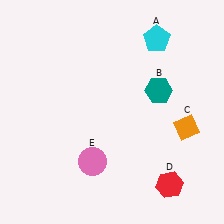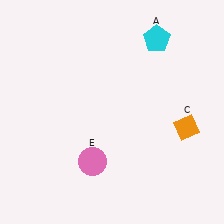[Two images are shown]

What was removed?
The teal hexagon (B), the red hexagon (D) were removed in Image 2.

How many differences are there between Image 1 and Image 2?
There are 2 differences between the two images.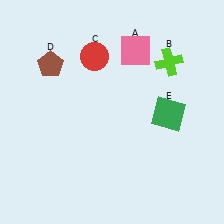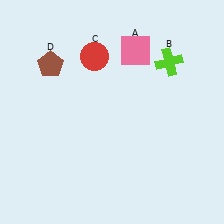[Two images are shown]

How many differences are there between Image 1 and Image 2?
There is 1 difference between the two images.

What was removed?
The green square (E) was removed in Image 2.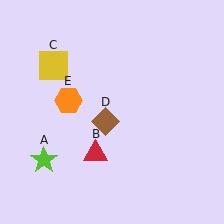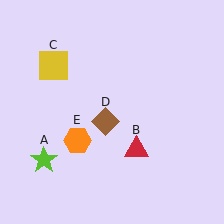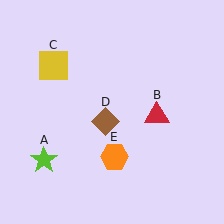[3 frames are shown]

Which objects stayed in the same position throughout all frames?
Lime star (object A) and yellow square (object C) and brown diamond (object D) remained stationary.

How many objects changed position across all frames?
2 objects changed position: red triangle (object B), orange hexagon (object E).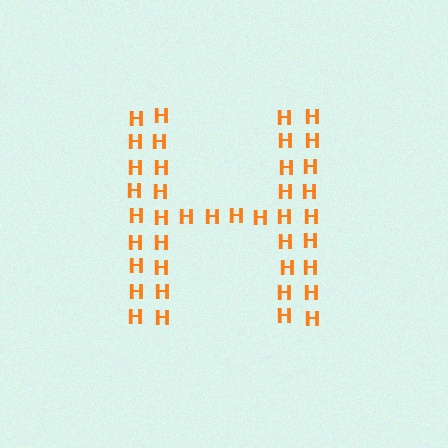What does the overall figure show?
The overall figure shows the letter H.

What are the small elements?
The small elements are letter H's.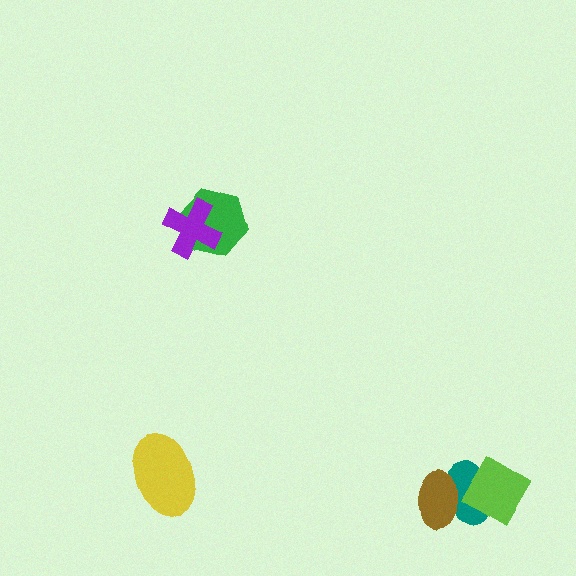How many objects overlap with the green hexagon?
1 object overlaps with the green hexagon.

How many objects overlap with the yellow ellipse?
0 objects overlap with the yellow ellipse.